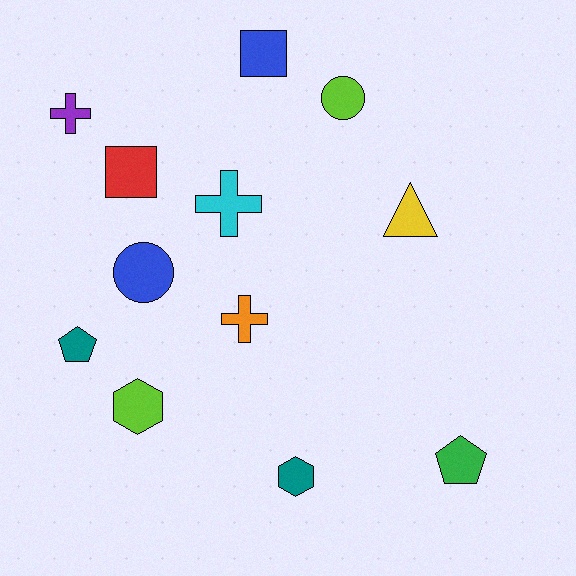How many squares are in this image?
There are 2 squares.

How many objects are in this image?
There are 12 objects.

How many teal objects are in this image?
There are 2 teal objects.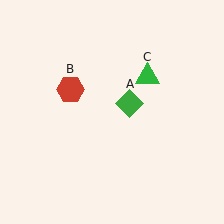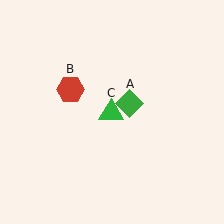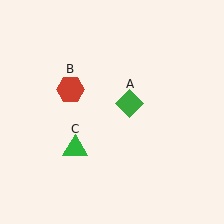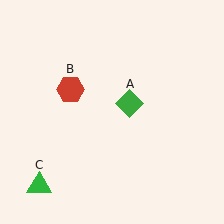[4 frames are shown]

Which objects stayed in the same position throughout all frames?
Green diamond (object A) and red hexagon (object B) remained stationary.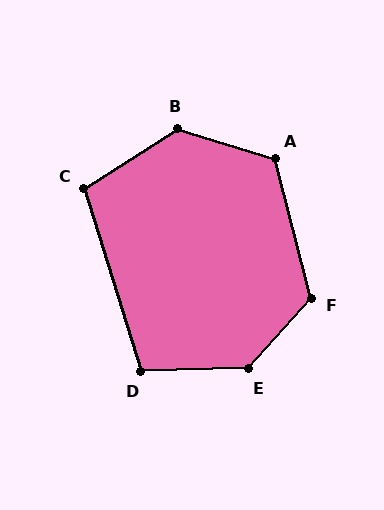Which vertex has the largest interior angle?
E, at approximately 133 degrees.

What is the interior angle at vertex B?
Approximately 130 degrees (obtuse).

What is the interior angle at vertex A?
Approximately 122 degrees (obtuse).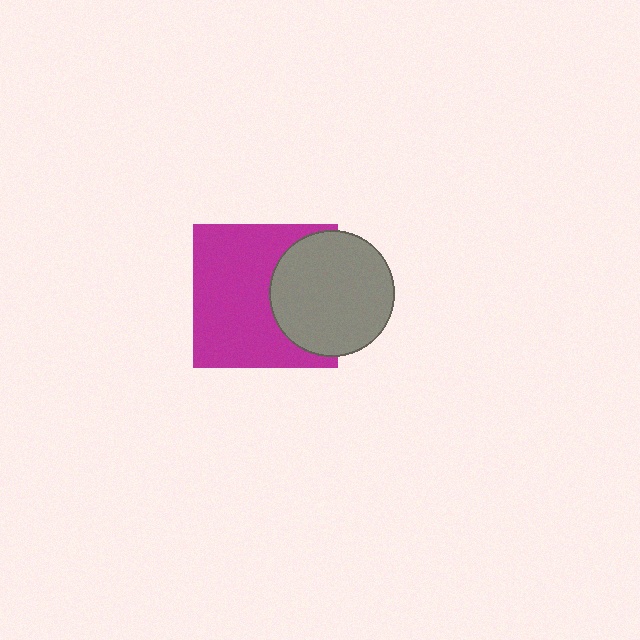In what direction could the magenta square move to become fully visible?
The magenta square could move left. That would shift it out from behind the gray circle entirely.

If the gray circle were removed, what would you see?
You would see the complete magenta square.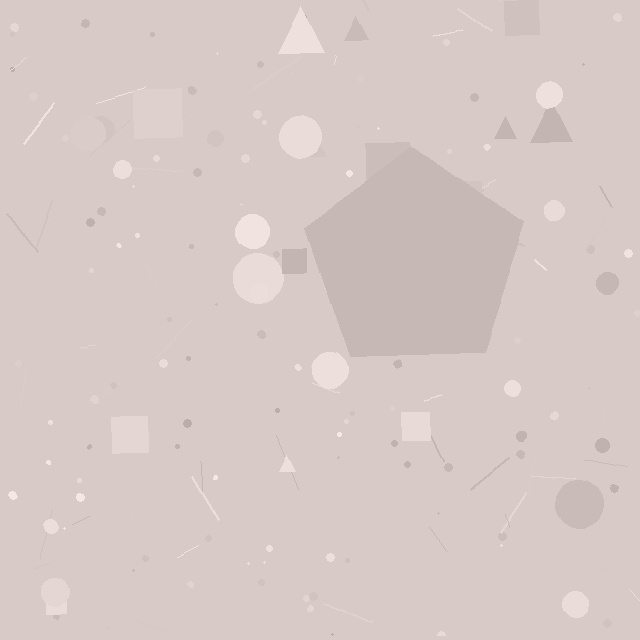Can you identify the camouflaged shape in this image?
The camouflaged shape is a pentagon.